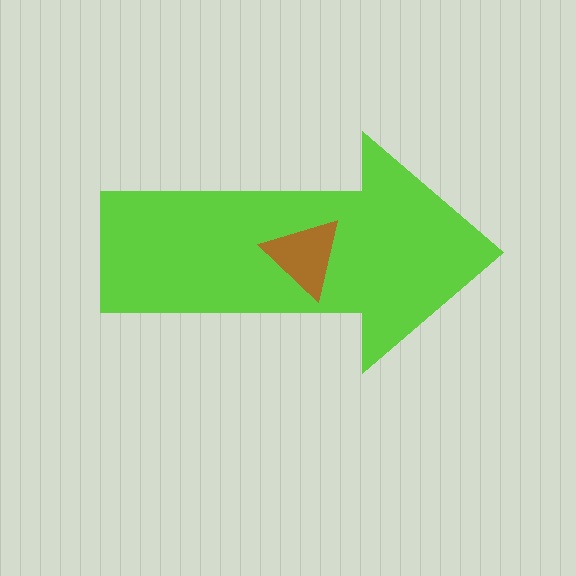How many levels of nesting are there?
2.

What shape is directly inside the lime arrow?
The brown triangle.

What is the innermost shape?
The brown triangle.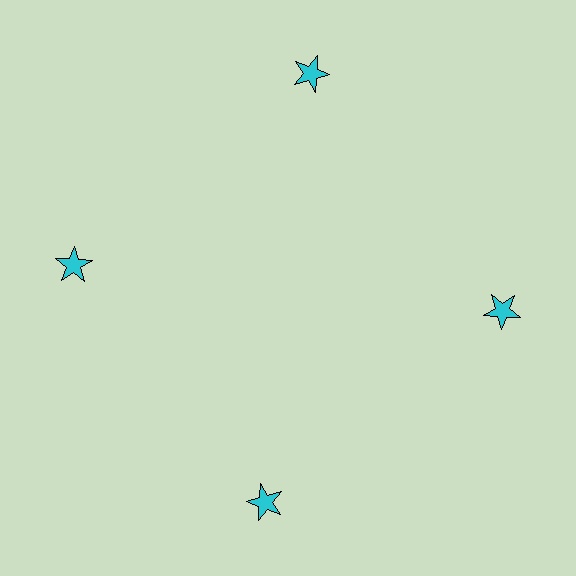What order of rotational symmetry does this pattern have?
This pattern has 4-fold rotational symmetry.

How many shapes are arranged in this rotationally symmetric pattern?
There are 4 shapes, arranged in 4 groups of 1.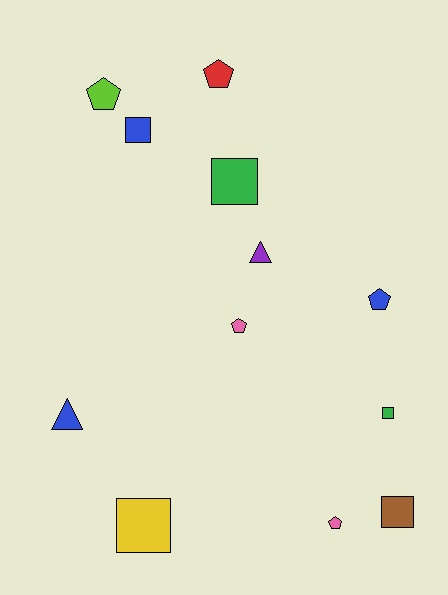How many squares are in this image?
There are 5 squares.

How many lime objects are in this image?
There is 1 lime object.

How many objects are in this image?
There are 12 objects.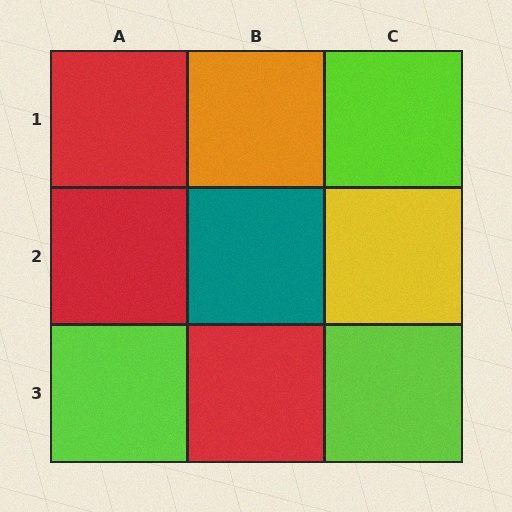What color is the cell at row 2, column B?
Teal.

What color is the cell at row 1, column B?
Orange.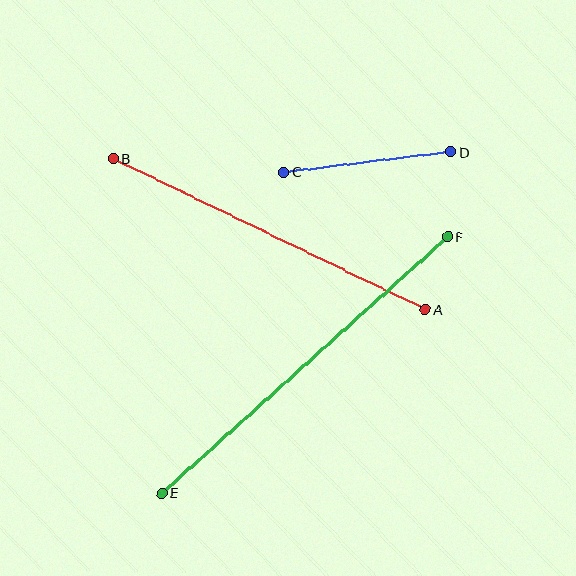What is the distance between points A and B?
The distance is approximately 346 pixels.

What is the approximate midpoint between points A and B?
The midpoint is at approximately (269, 234) pixels.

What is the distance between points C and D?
The distance is approximately 168 pixels.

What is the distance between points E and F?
The distance is approximately 384 pixels.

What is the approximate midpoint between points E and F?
The midpoint is at approximately (305, 365) pixels.